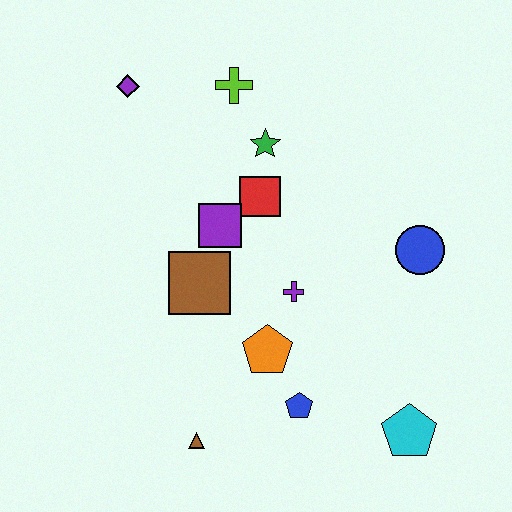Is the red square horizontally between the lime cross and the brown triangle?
No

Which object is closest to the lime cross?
The green star is closest to the lime cross.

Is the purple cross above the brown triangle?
Yes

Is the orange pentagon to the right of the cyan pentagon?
No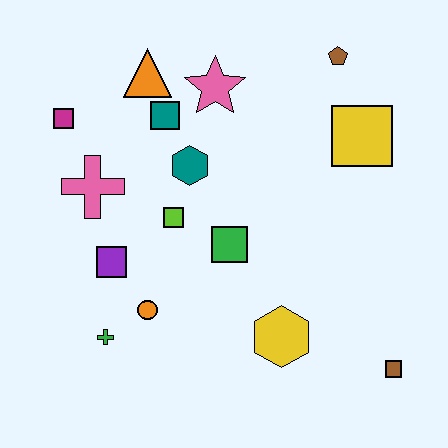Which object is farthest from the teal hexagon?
The brown square is farthest from the teal hexagon.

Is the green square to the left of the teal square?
No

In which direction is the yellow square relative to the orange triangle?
The yellow square is to the right of the orange triangle.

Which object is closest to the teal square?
The orange triangle is closest to the teal square.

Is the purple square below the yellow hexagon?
No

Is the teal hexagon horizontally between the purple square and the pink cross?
No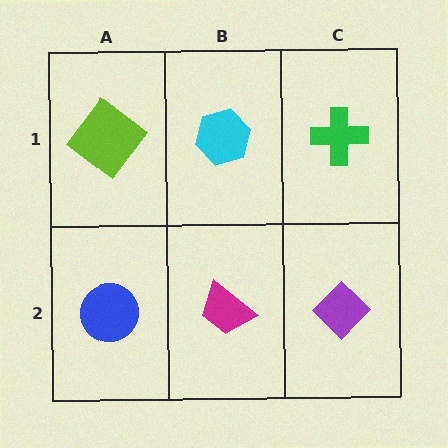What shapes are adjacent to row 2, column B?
A cyan hexagon (row 1, column B), a blue circle (row 2, column A), a purple diamond (row 2, column C).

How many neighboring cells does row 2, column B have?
3.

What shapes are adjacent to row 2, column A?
A lime diamond (row 1, column A), a magenta trapezoid (row 2, column B).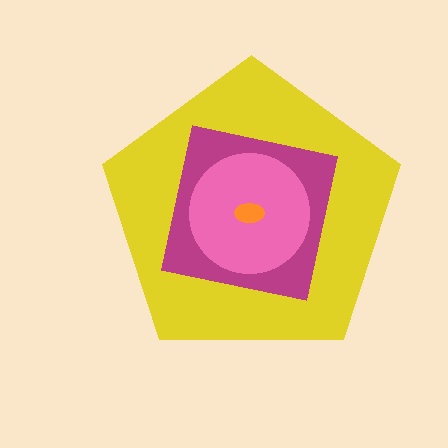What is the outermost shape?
The yellow pentagon.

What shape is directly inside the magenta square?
The pink circle.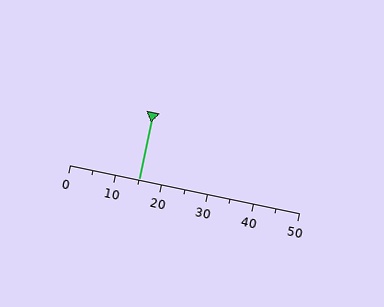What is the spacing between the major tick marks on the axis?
The major ticks are spaced 10 apart.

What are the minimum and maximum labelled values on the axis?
The axis runs from 0 to 50.